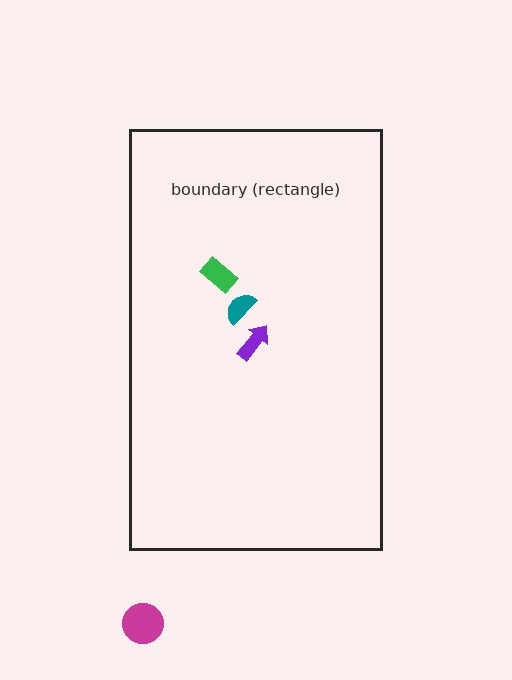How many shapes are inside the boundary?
3 inside, 1 outside.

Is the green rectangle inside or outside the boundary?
Inside.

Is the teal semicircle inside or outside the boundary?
Inside.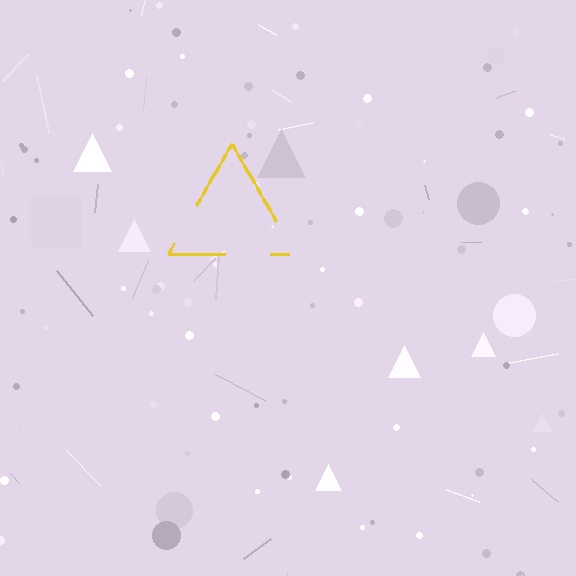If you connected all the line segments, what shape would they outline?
They would outline a triangle.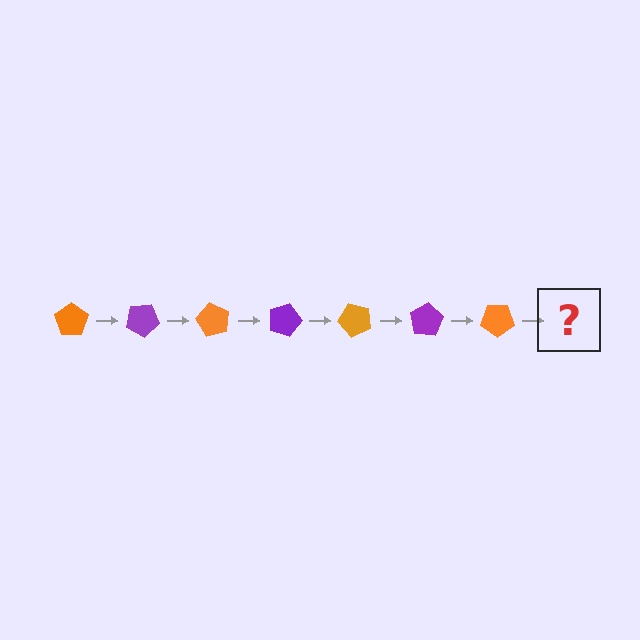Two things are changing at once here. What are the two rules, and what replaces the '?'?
The two rules are that it rotates 30 degrees each step and the color cycles through orange and purple. The '?' should be a purple pentagon, rotated 210 degrees from the start.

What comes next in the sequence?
The next element should be a purple pentagon, rotated 210 degrees from the start.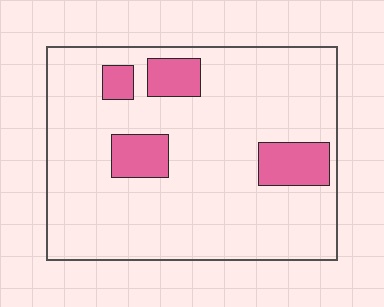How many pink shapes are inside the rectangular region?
4.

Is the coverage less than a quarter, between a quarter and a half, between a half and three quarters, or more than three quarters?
Less than a quarter.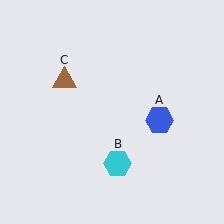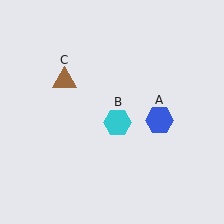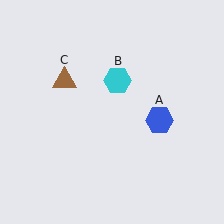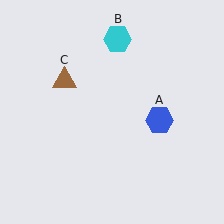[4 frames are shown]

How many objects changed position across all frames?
1 object changed position: cyan hexagon (object B).